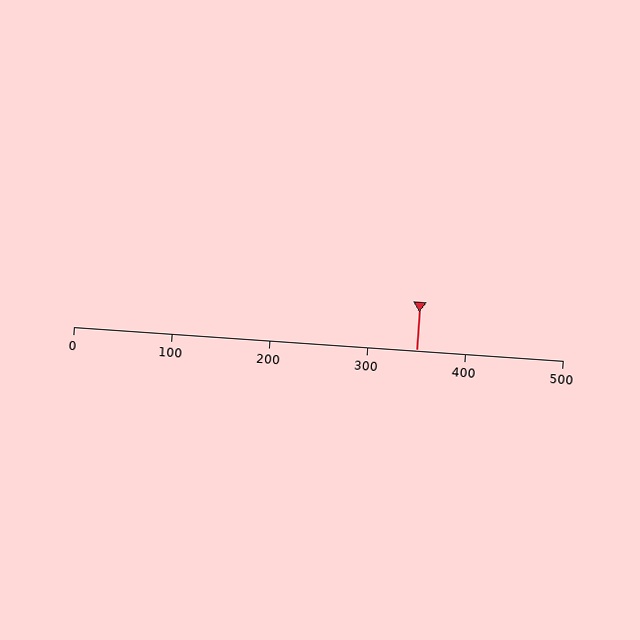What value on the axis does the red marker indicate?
The marker indicates approximately 350.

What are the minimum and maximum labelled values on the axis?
The axis runs from 0 to 500.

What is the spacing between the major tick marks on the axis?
The major ticks are spaced 100 apart.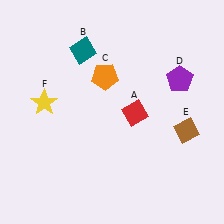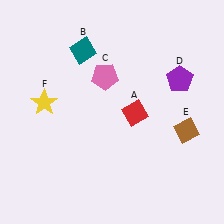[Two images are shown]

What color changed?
The pentagon (C) changed from orange in Image 1 to pink in Image 2.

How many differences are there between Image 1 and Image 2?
There is 1 difference between the two images.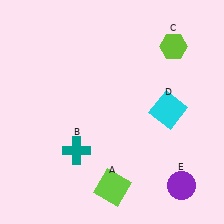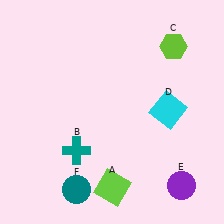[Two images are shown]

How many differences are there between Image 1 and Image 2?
There is 1 difference between the two images.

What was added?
A teal circle (F) was added in Image 2.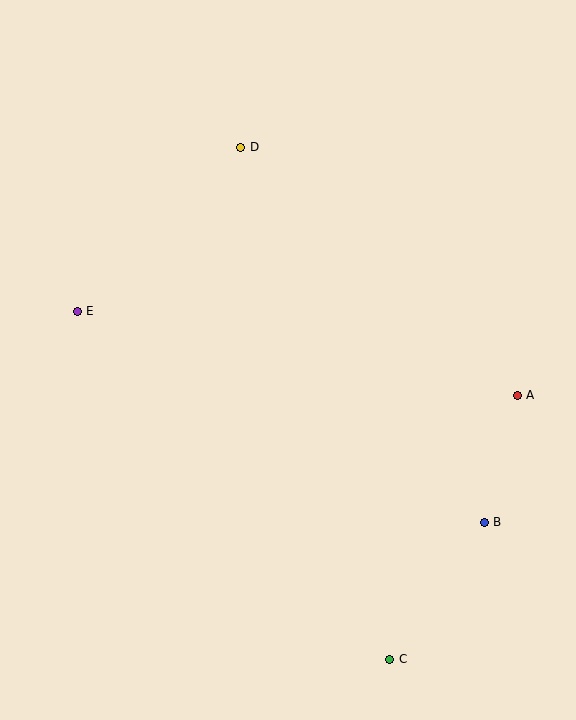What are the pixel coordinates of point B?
Point B is at (484, 522).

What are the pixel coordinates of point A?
Point A is at (517, 396).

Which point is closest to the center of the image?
Point E at (77, 311) is closest to the center.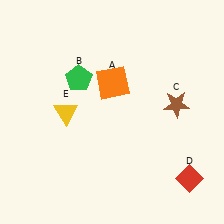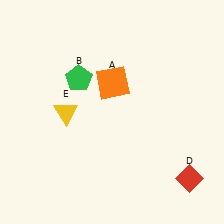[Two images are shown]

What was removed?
The brown star (C) was removed in Image 2.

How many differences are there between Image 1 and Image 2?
There is 1 difference between the two images.